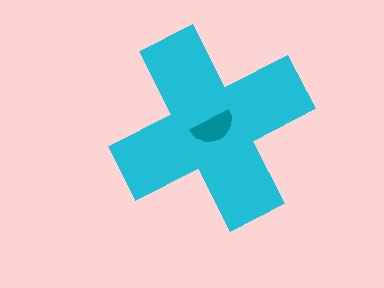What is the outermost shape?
The cyan cross.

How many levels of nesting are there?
2.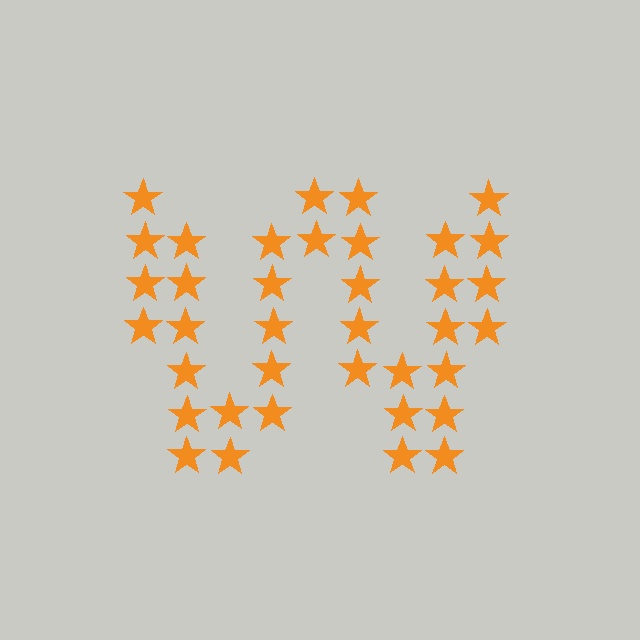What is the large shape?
The large shape is the letter W.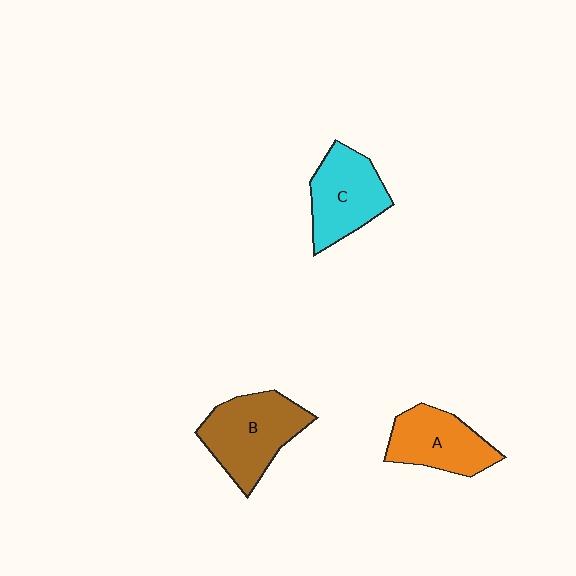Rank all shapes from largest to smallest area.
From largest to smallest: B (brown), C (cyan), A (orange).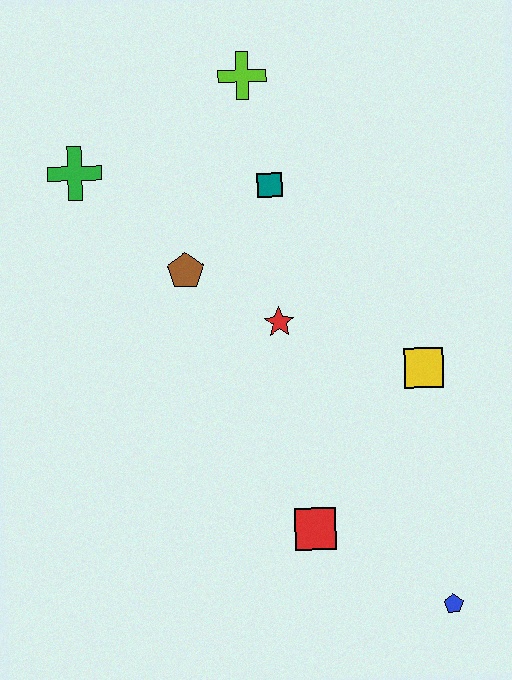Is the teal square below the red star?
No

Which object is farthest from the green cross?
The blue pentagon is farthest from the green cross.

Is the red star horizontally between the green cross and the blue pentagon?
Yes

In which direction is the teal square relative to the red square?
The teal square is above the red square.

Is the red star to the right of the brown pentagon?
Yes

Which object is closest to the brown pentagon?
The red star is closest to the brown pentagon.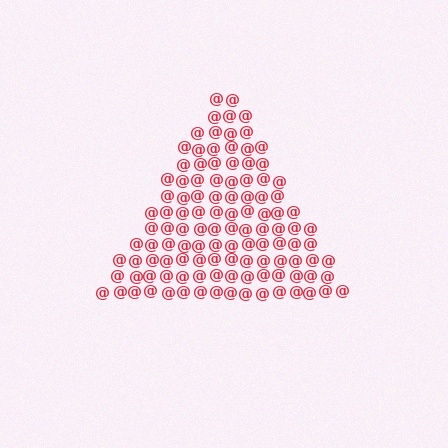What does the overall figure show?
The overall figure shows a triangle.